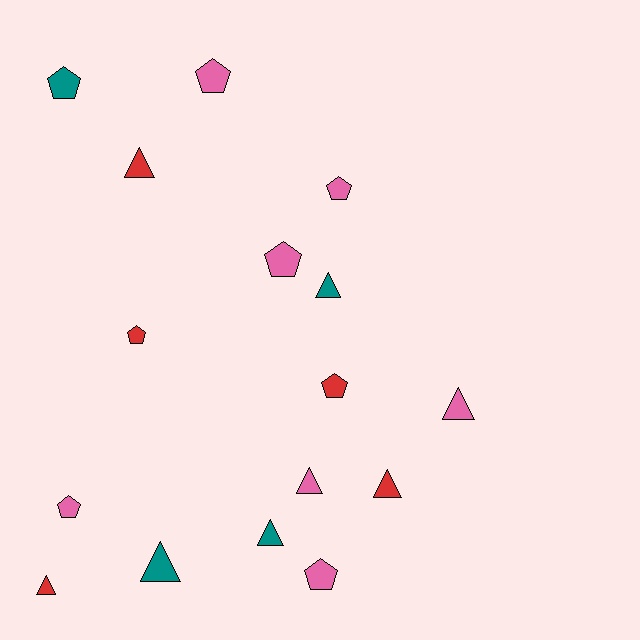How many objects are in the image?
There are 16 objects.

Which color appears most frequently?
Pink, with 7 objects.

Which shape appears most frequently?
Pentagon, with 8 objects.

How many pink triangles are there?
There are 2 pink triangles.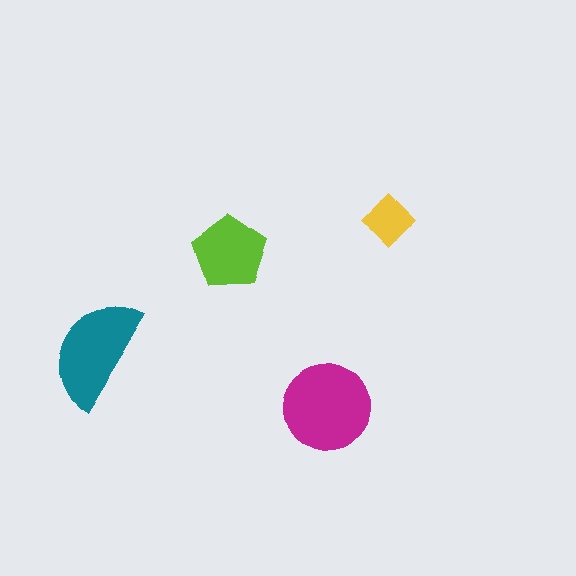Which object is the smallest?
The yellow diamond.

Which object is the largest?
The magenta circle.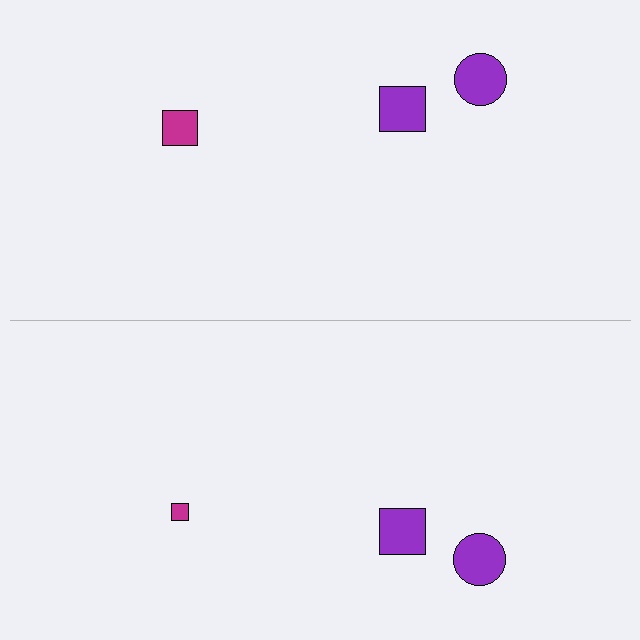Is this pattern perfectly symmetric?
No, the pattern is not perfectly symmetric. The magenta square on the bottom side has a different size than its mirror counterpart.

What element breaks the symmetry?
The magenta square on the bottom side has a different size than its mirror counterpart.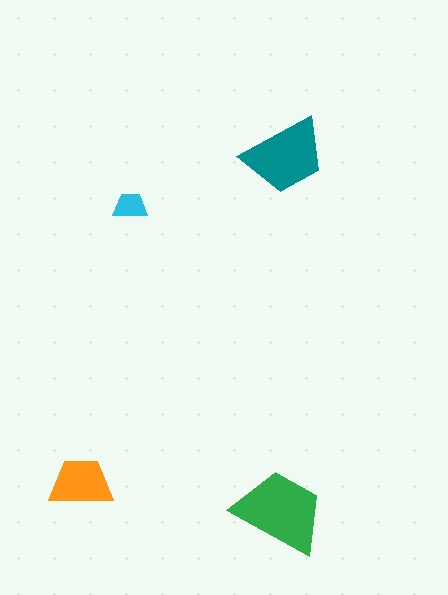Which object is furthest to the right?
The teal trapezoid is rightmost.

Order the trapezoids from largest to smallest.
the green one, the teal one, the orange one, the cyan one.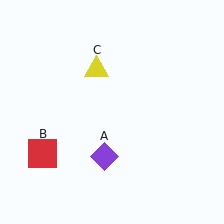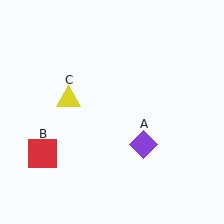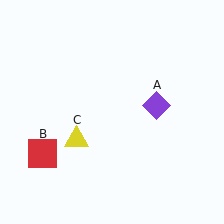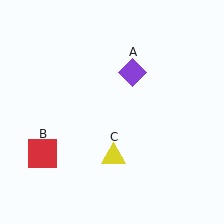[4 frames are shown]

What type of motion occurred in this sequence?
The purple diamond (object A), yellow triangle (object C) rotated counterclockwise around the center of the scene.